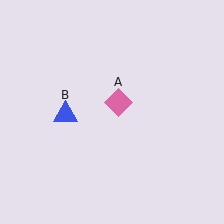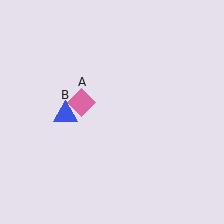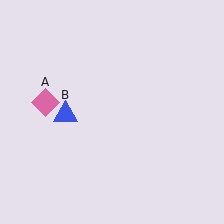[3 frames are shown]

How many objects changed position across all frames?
1 object changed position: pink diamond (object A).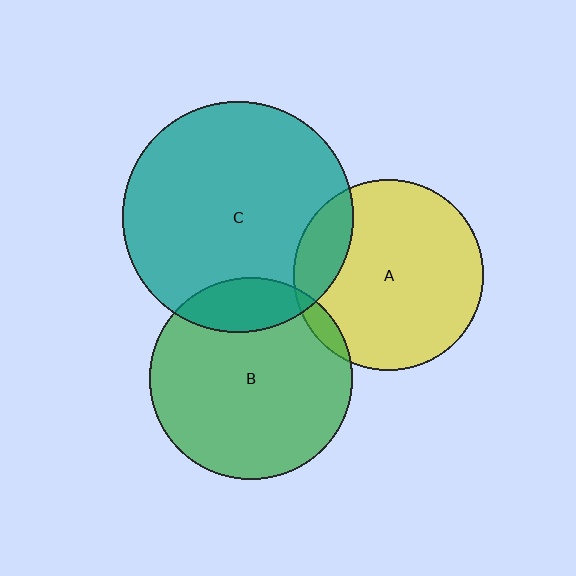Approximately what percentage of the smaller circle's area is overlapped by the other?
Approximately 15%.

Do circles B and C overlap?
Yes.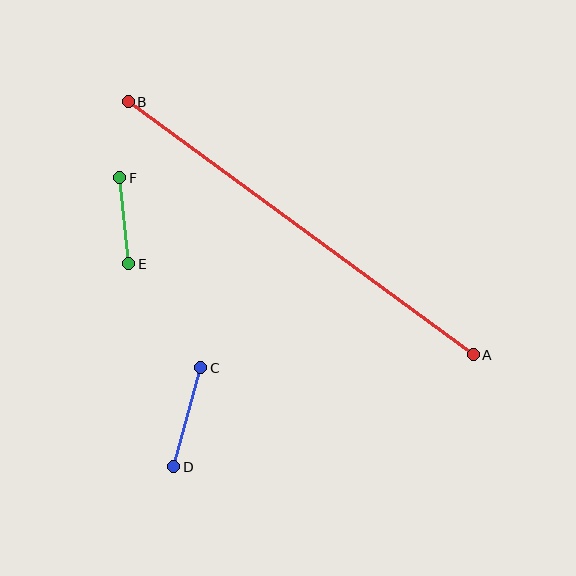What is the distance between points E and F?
The distance is approximately 86 pixels.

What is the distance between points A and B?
The distance is approximately 428 pixels.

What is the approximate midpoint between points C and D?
The midpoint is at approximately (187, 417) pixels.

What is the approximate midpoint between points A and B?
The midpoint is at approximately (301, 228) pixels.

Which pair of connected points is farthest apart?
Points A and B are farthest apart.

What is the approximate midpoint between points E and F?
The midpoint is at approximately (124, 221) pixels.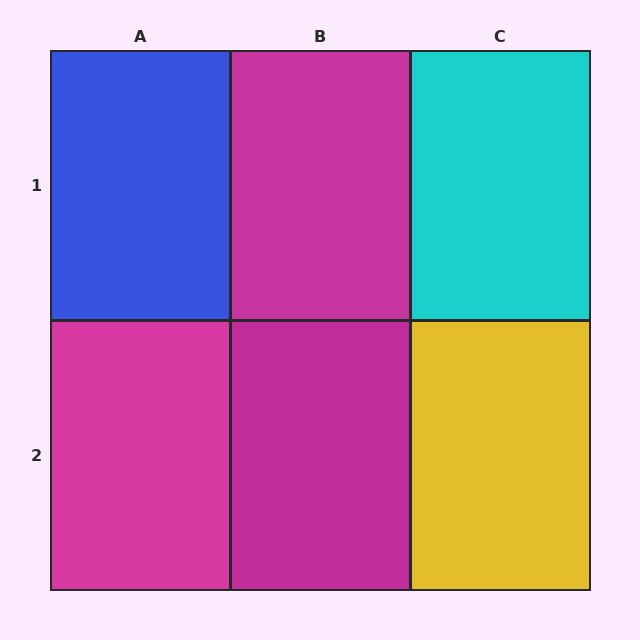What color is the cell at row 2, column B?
Magenta.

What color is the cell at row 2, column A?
Magenta.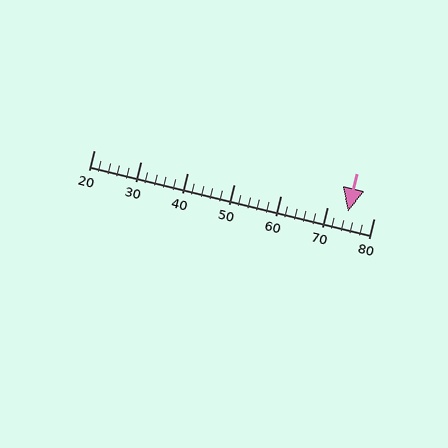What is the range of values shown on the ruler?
The ruler shows values from 20 to 80.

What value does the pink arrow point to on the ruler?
The pink arrow points to approximately 74.